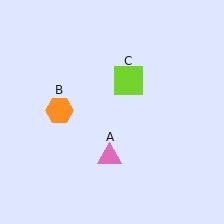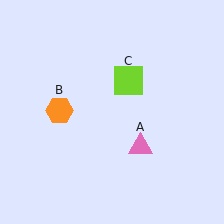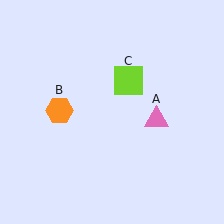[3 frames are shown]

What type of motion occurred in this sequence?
The pink triangle (object A) rotated counterclockwise around the center of the scene.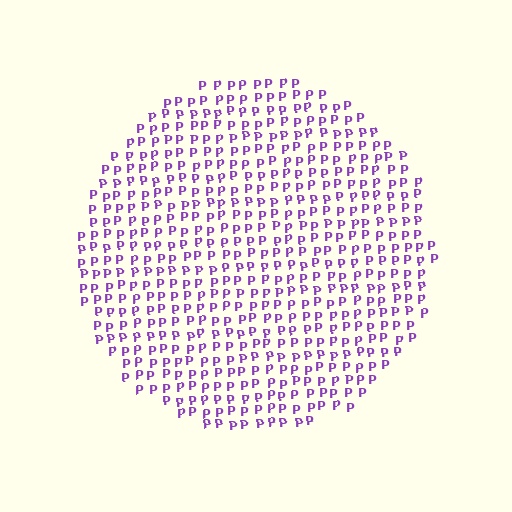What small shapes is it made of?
It is made of small letter P's.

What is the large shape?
The large shape is a circle.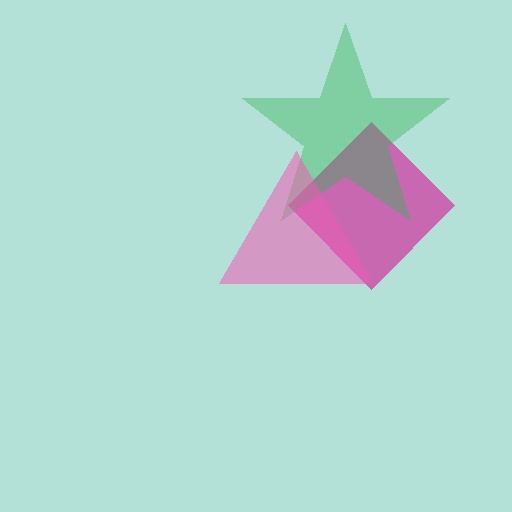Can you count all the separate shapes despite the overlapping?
Yes, there are 3 separate shapes.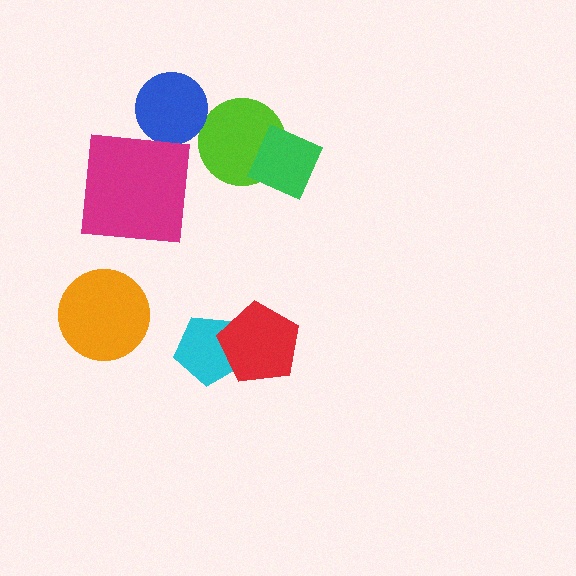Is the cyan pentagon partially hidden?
Yes, it is partially covered by another shape.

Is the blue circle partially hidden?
No, no other shape covers it.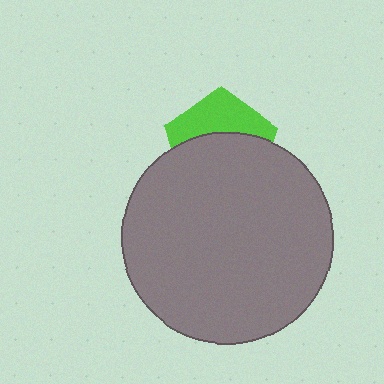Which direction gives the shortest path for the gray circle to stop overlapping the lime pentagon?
Moving down gives the shortest separation.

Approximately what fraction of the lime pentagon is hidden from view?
Roughly 60% of the lime pentagon is hidden behind the gray circle.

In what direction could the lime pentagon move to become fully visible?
The lime pentagon could move up. That would shift it out from behind the gray circle entirely.